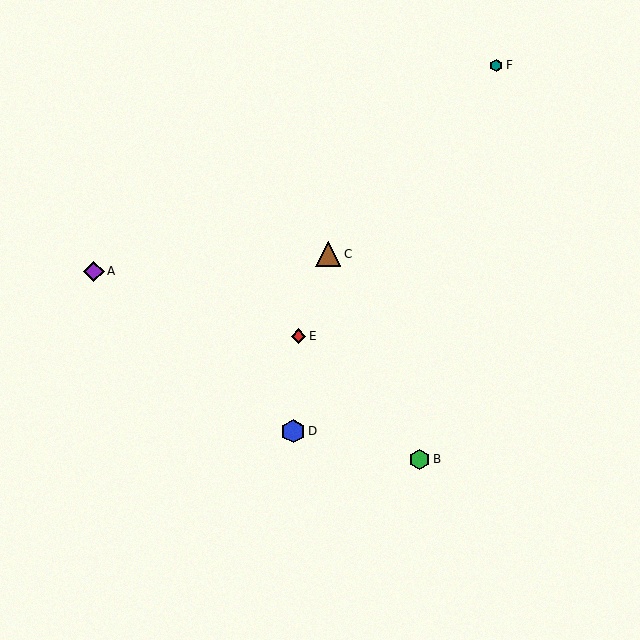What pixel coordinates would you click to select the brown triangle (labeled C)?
Click at (328, 254) to select the brown triangle C.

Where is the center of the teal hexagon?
The center of the teal hexagon is at (496, 65).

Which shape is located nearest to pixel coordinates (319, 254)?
The brown triangle (labeled C) at (328, 254) is nearest to that location.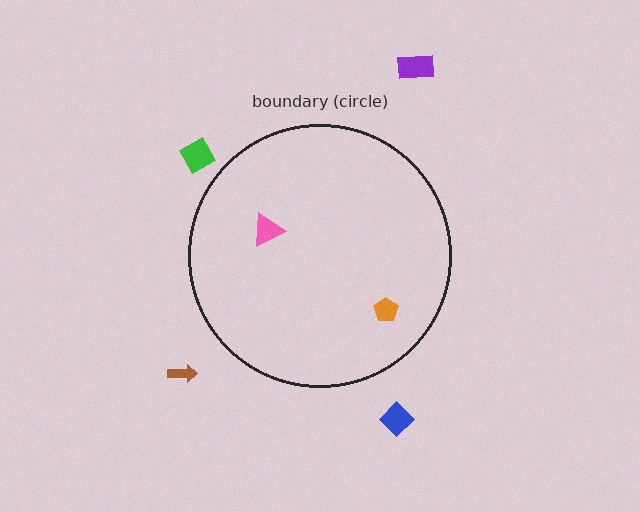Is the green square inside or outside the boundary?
Outside.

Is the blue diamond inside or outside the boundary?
Outside.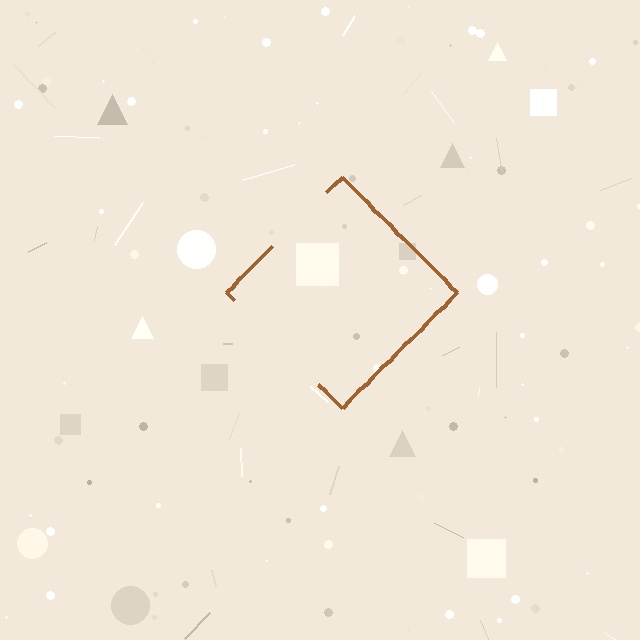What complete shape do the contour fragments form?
The contour fragments form a diamond.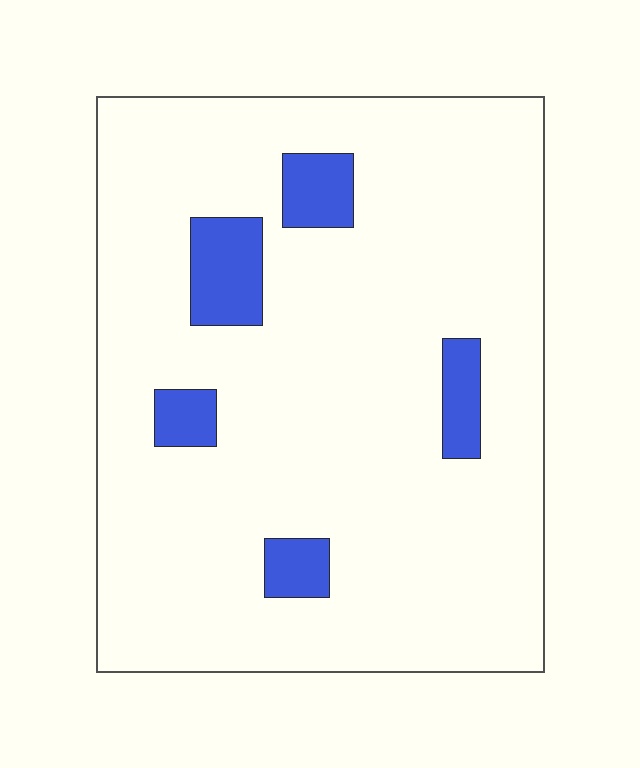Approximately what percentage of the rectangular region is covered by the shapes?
Approximately 10%.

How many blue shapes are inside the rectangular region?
5.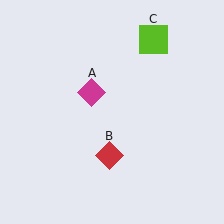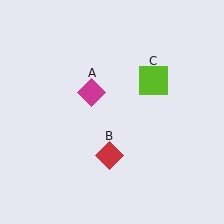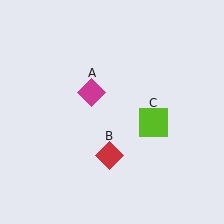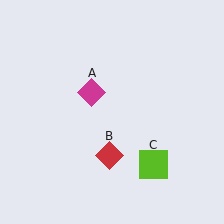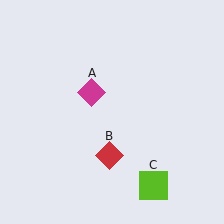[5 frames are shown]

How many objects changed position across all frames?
1 object changed position: lime square (object C).